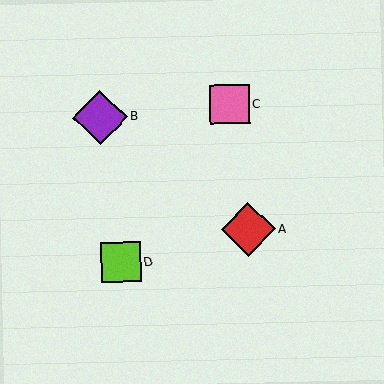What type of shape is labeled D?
Shape D is a lime square.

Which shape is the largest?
The purple diamond (labeled B) is the largest.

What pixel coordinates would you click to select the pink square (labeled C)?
Click at (230, 104) to select the pink square C.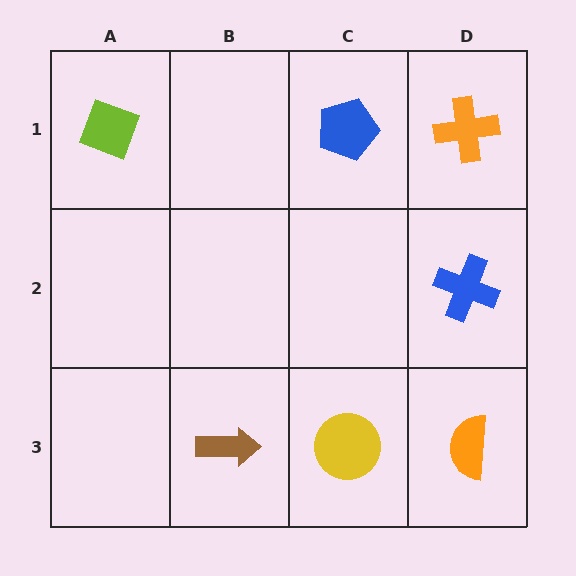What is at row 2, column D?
A blue cross.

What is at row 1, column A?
A lime diamond.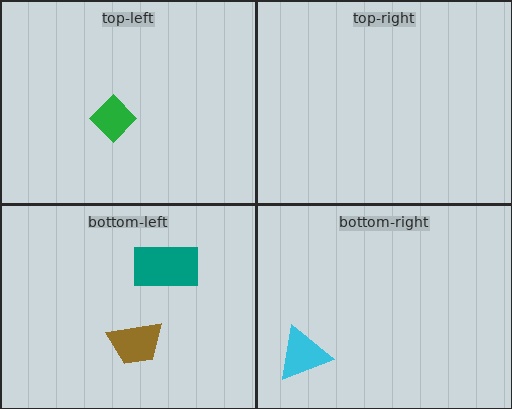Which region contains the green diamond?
The top-left region.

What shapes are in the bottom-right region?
The cyan triangle.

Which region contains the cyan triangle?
The bottom-right region.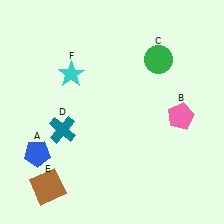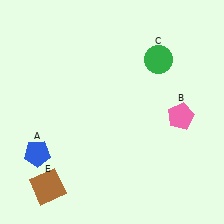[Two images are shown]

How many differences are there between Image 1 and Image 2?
There are 2 differences between the two images.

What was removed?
The cyan star (F), the teal cross (D) were removed in Image 2.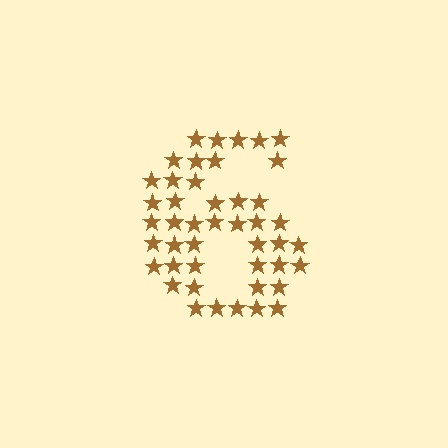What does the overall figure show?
The overall figure shows the digit 6.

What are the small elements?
The small elements are stars.